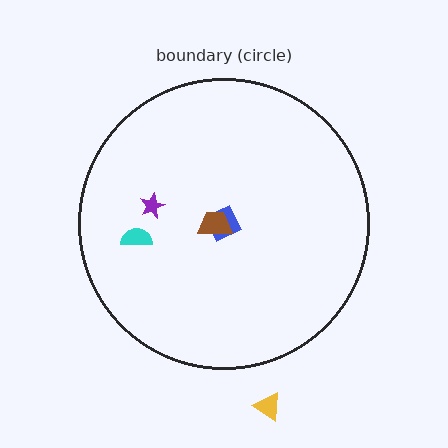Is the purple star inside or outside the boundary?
Inside.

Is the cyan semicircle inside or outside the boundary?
Inside.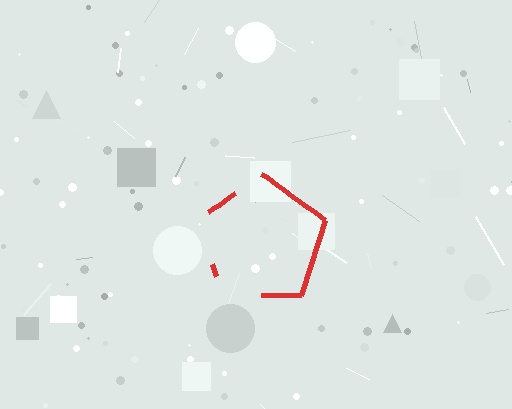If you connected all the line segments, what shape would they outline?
They would outline a pentagon.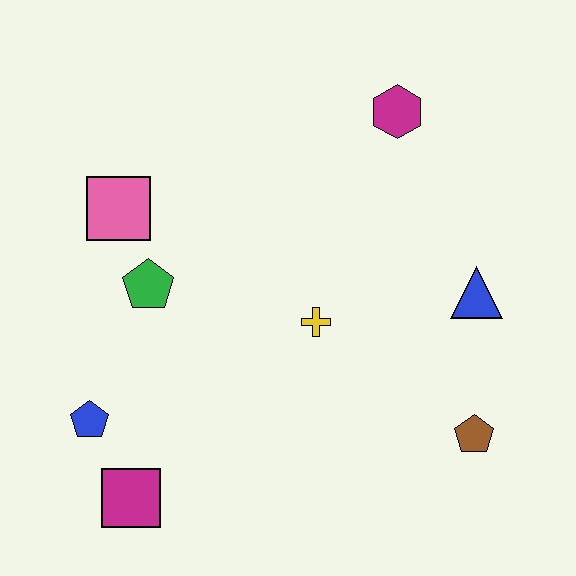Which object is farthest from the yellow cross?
The magenta square is farthest from the yellow cross.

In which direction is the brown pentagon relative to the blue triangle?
The brown pentagon is below the blue triangle.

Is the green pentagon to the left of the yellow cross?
Yes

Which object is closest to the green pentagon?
The pink square is closest to the green pentagon.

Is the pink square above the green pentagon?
Yes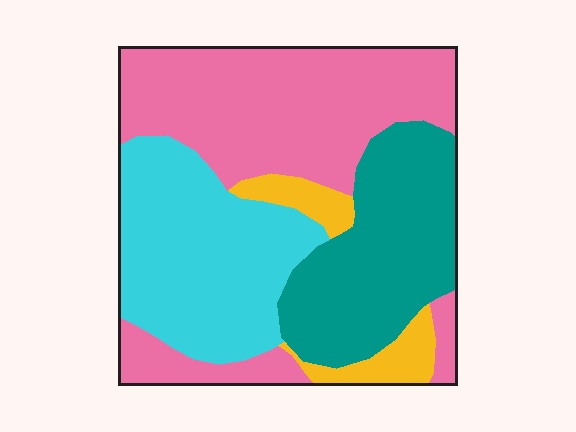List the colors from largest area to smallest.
From largest to smallest: pink, cyan, teal, yellow.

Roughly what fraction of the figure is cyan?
Cyan takes up about one quarter (1/4) of the figure.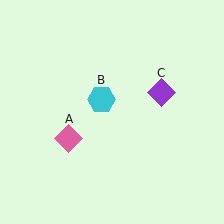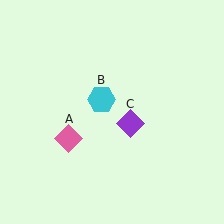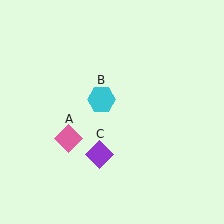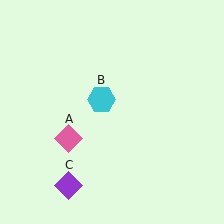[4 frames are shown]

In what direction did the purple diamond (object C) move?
The purple diamond (object C) moved down and to the left.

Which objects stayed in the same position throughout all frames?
Pink diamond (object A) and cyan hexagon (object B) remained stationary.